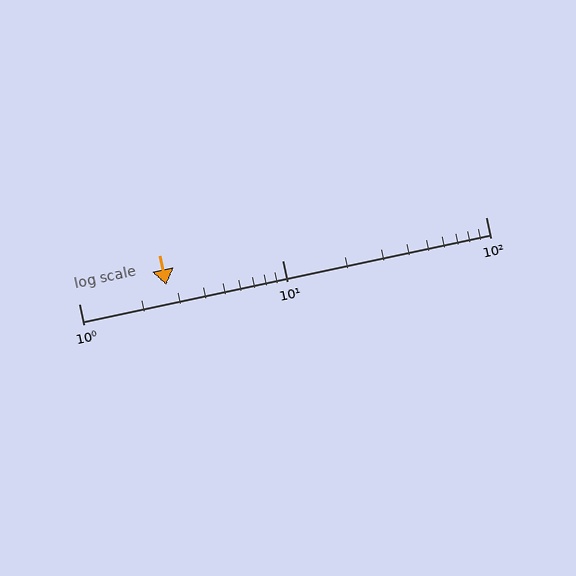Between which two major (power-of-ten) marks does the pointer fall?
The pointer is between 1 and 10.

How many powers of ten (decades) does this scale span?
The scale spans 2 decades, from 1 to 100.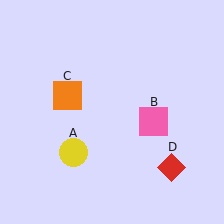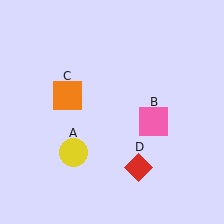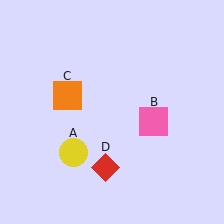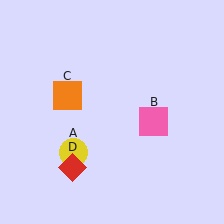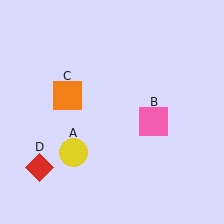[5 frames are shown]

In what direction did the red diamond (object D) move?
The red diamond (object D) moved left.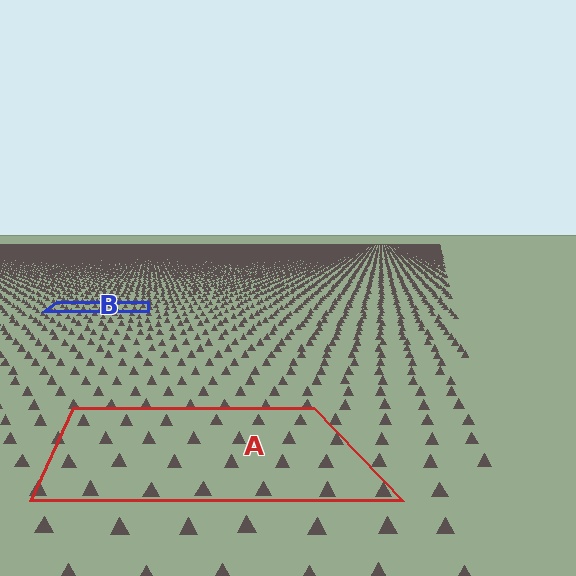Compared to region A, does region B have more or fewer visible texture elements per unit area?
Region B has more texture elements per unit area — they are packed more densely because it is farther away.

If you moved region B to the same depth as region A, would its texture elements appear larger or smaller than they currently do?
They would appear larger. At a closer depth, the same texture elements are projected at a bigger on-screen size.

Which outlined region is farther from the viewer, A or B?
Region B is farther from the viewer — the texture elements inside it appear smaller and more densely packed.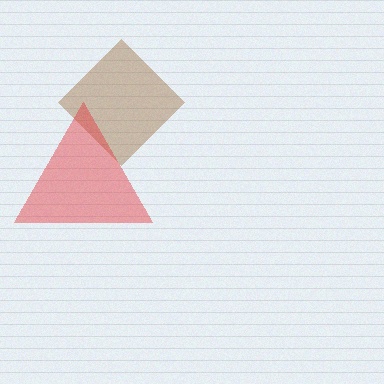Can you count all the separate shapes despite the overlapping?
Yes, there are 2 separate shapes.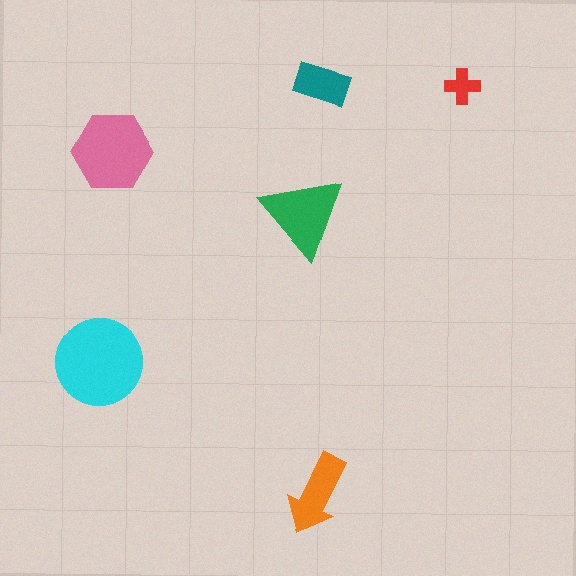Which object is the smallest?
The red cross.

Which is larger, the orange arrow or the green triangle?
The green triangle.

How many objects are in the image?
There are 6 objects in the image.